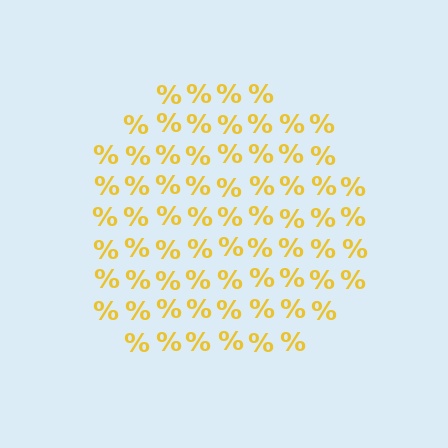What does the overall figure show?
The overall figure shows a circle.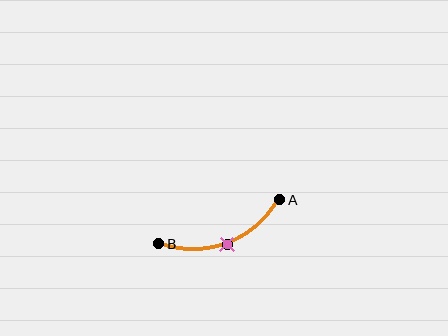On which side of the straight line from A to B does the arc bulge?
The arc bulges below the straight line connecting A and B.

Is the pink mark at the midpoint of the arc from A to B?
Yes. The pink mark lies on the arc at equal arc-length from both A and B — it is the arc midpoint.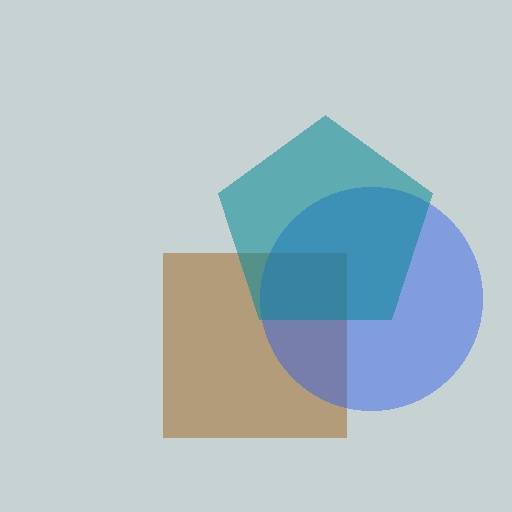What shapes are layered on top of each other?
The layered shapes are: a brown square, a blue circle, a teal pentagon.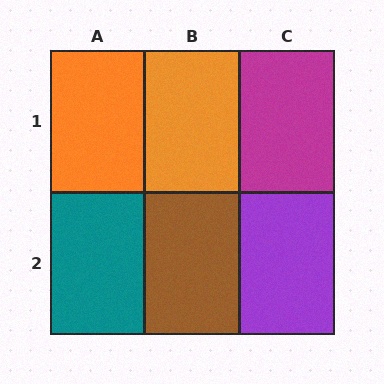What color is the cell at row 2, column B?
Brown.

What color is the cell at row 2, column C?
Purple.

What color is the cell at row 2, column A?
Teal.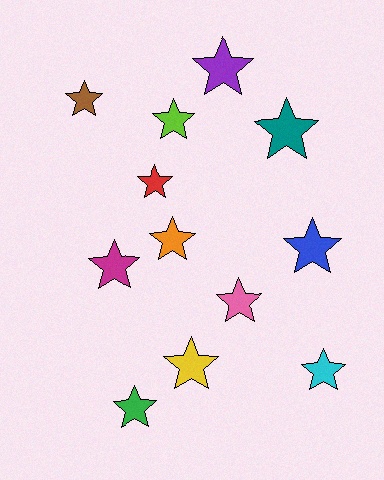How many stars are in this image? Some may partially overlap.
There are 12 stars.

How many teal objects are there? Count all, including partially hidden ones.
There is 1 teal object.